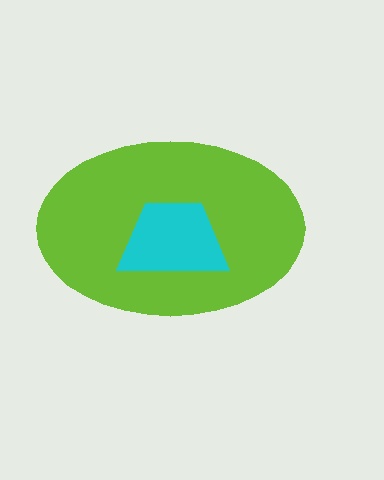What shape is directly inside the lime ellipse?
The cyan trapezoid.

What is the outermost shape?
The lime ellipse.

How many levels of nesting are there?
2.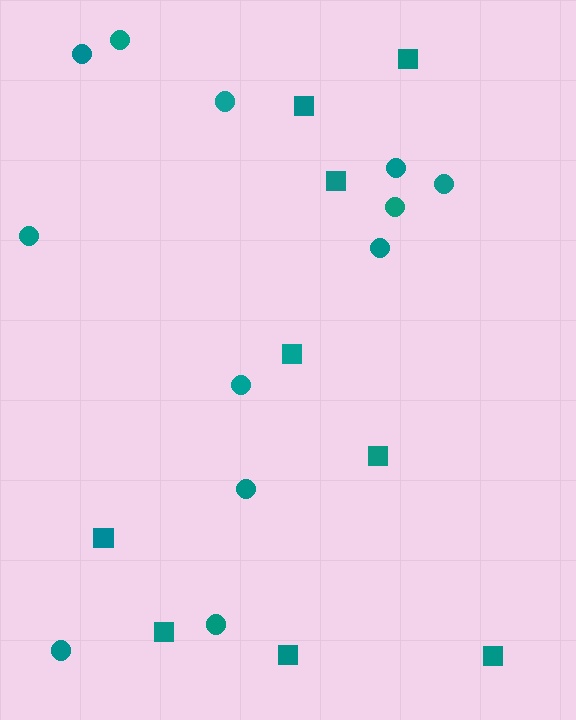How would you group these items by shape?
There are 2 groups: one group of circles (12) and one group of squares (9).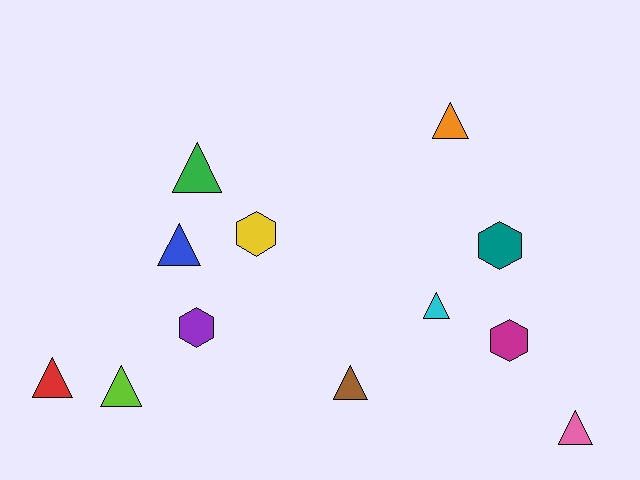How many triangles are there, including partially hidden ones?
There are 8 triangles.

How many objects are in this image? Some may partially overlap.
There are 12 objects.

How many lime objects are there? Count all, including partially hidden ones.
There is 1 lime object.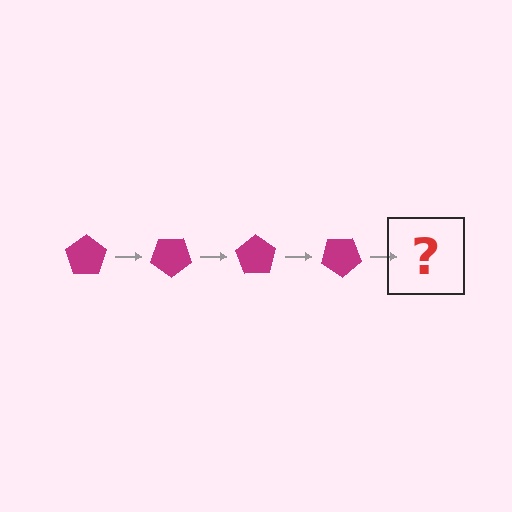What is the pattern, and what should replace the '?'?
The pattern is that the pentagon rotates 35 degrees each step. The '?' should be a magenta pentagon rotated 140 degrees.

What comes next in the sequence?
The next element should be a magenta pentagon rotated 140 degrees.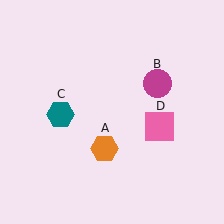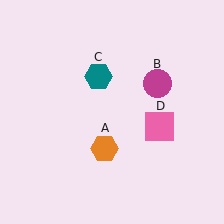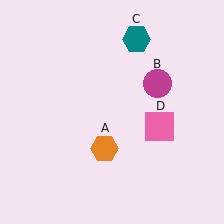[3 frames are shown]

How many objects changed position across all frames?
1 object changed position: teal hexagon (object C).